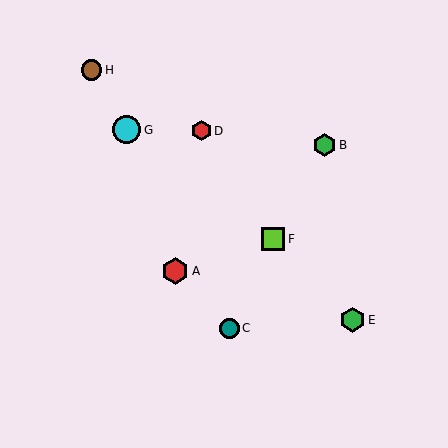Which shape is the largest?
The cyan circle (labeled G) is the largest.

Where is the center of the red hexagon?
The center of the red hexagon is at (201, 131).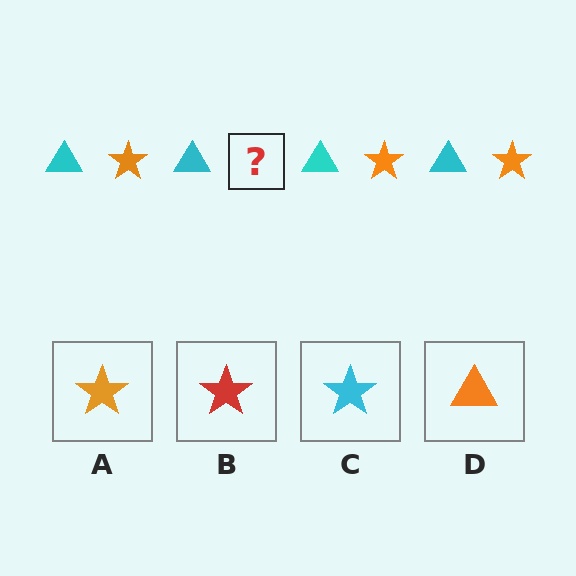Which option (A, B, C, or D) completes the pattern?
A.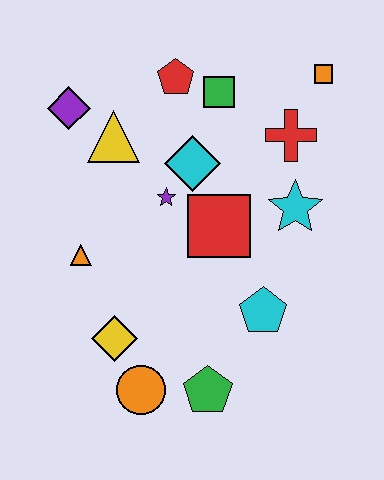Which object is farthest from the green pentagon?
The orange square is farthest from the green pentagon.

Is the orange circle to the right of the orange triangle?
Yes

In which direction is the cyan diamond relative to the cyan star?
The cyan diamond is to the left of the cyan star.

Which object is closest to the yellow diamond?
The orange circle is closest to the yellow diamond.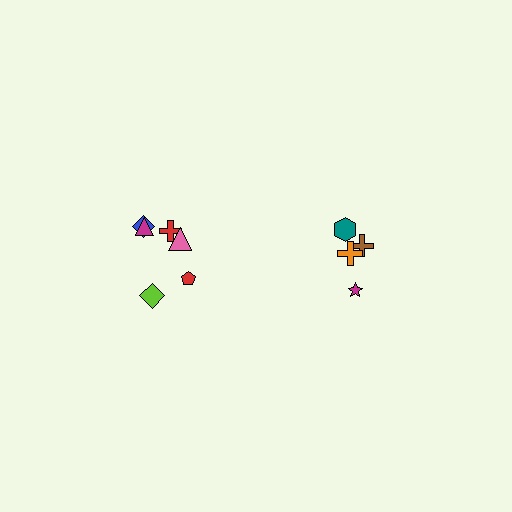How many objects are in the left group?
There are 6 objects.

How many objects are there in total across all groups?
There are 10 objects.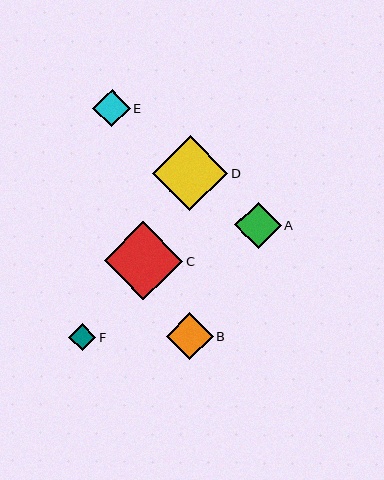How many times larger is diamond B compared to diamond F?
Diamond B is approximately 1.7 times the size of diamond F.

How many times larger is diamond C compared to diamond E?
Diamond C is approximately 2.1 times the size of diamond E.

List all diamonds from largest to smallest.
From largest to smallest: C, D, B, A, E, F.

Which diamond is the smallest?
Diamond F is the smallest with a size of approximately 27 pixels.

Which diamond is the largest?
Diamond C is the largest with a size of approximately 79 pixels.